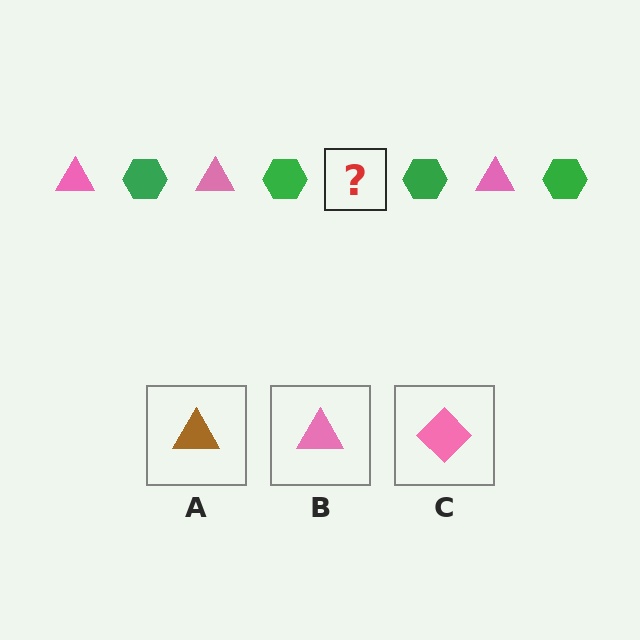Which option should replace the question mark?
Option B.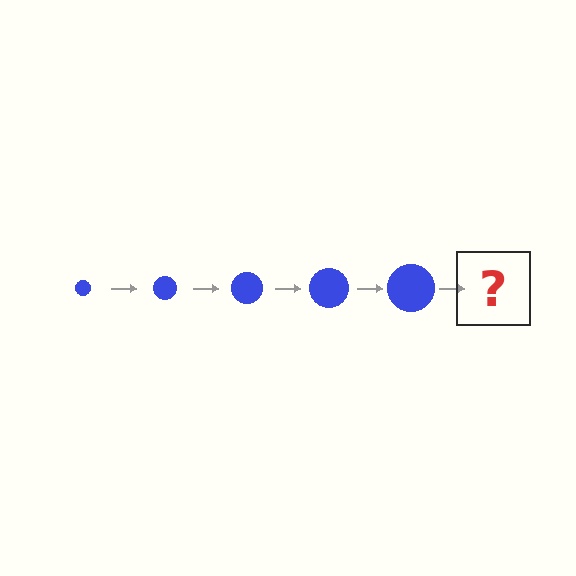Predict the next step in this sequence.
The next step is a blue circle, larger than the previous one.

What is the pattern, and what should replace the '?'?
The pattern is that the circle gets progressively larger each step. The '?' should be a blue circle, larger than the previous one.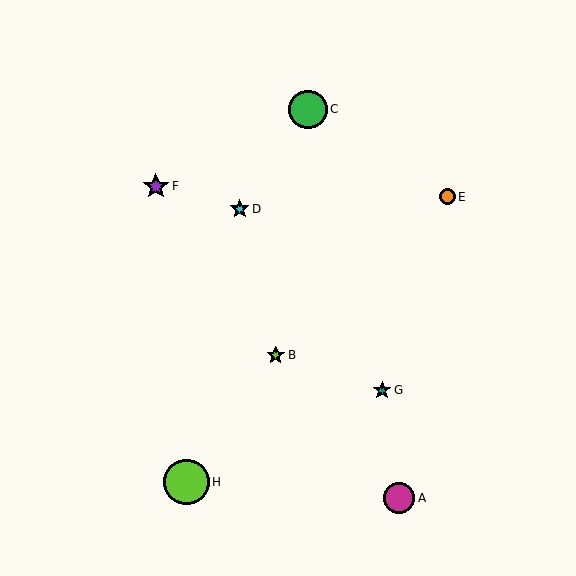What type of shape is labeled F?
Shape F is a purple star.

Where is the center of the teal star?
The center of the teal star is at (382, 390).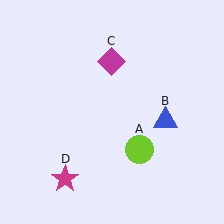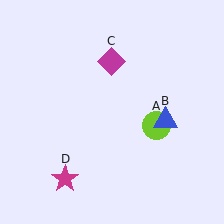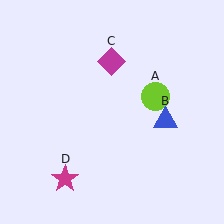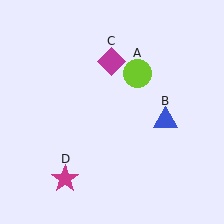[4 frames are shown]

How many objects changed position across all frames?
1 object changed position: lime circle (object A).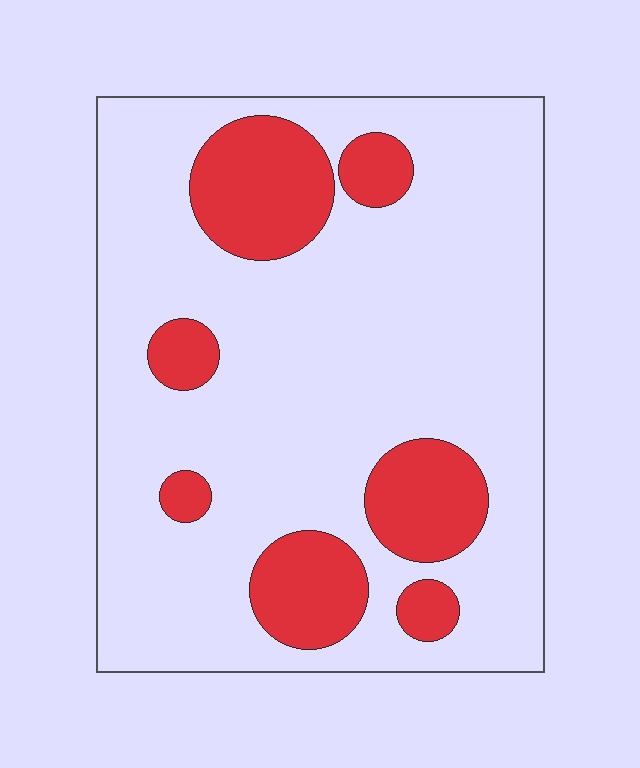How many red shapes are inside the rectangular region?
7.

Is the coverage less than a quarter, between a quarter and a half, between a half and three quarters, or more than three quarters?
Less than a quarter.